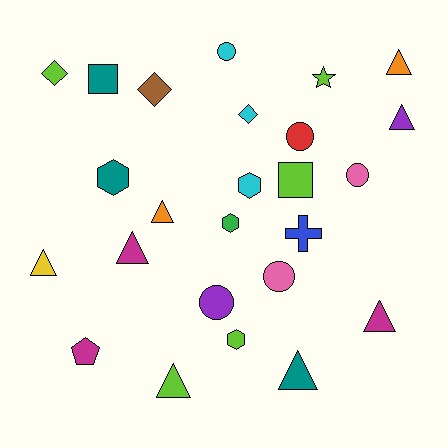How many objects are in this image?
There are 25 objects.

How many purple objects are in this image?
There are 2 purple objects.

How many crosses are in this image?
There is 1 cross.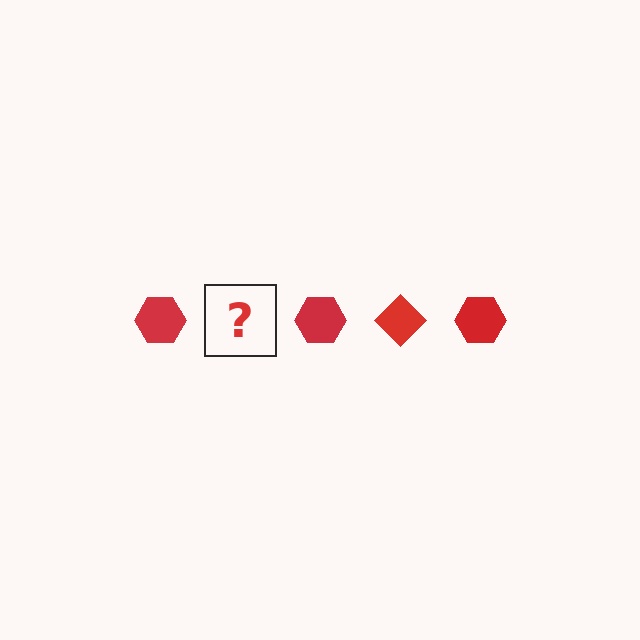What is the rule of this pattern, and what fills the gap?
The rule is that the pattern cycles through hexagon, diamond shapes in red. The gap should be filled with a red diamond.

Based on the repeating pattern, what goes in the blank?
The blank should be a red diamond.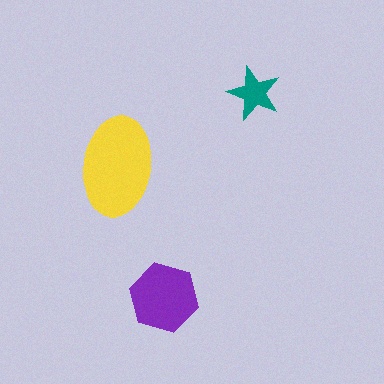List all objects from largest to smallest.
The yellow ellipse, the purple hexagon, the teal star.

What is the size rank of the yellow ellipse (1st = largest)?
1st.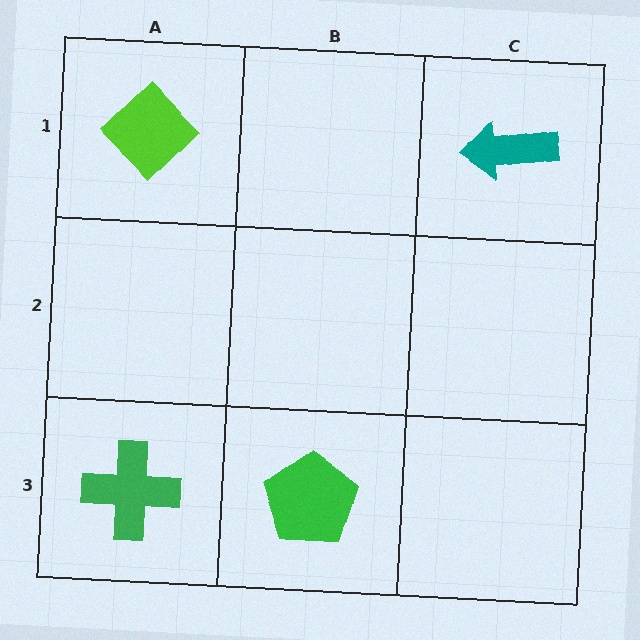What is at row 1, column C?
A teal arrow.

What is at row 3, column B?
A green pentagon.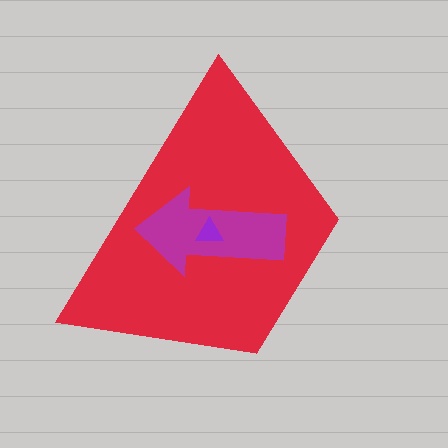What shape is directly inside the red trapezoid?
The magenta arrow.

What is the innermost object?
The purple triangle.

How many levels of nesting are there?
3.